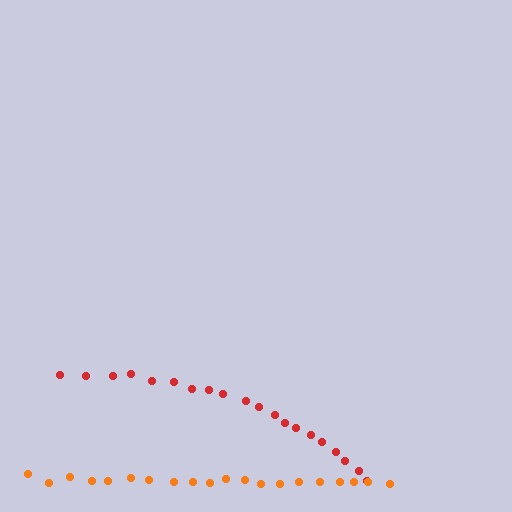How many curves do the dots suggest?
There are 2 distinct paths.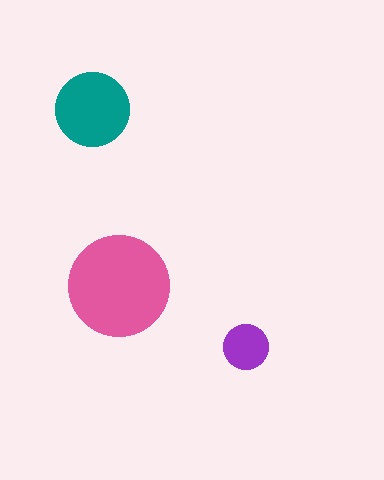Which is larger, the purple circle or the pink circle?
The pink one.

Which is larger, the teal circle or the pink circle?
The pink one.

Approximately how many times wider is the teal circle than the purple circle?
About 1.5 times wider.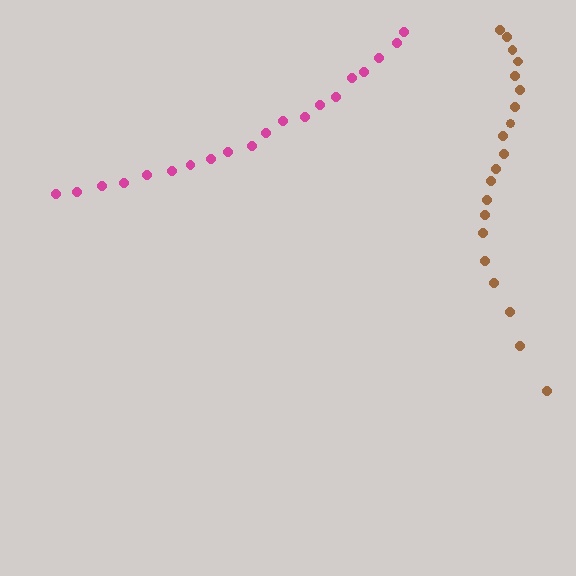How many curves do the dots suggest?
There are 2 distinct paths.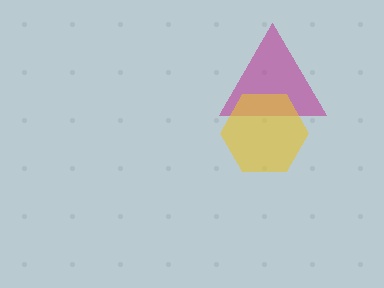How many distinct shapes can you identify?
There are 2 distinct shapes: a magenta triangle, a yellow hexagon.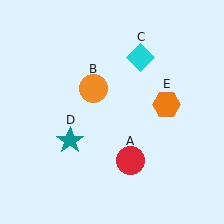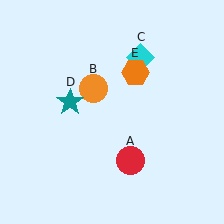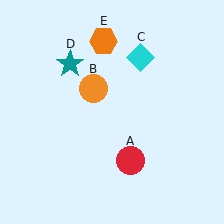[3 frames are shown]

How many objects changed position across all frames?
2 objects changed position: teal star (object D), orange hexagon (object E).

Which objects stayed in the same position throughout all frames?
Red circle (object A) and orange circle (object B) and cyan diamond (object C) remained stationary.